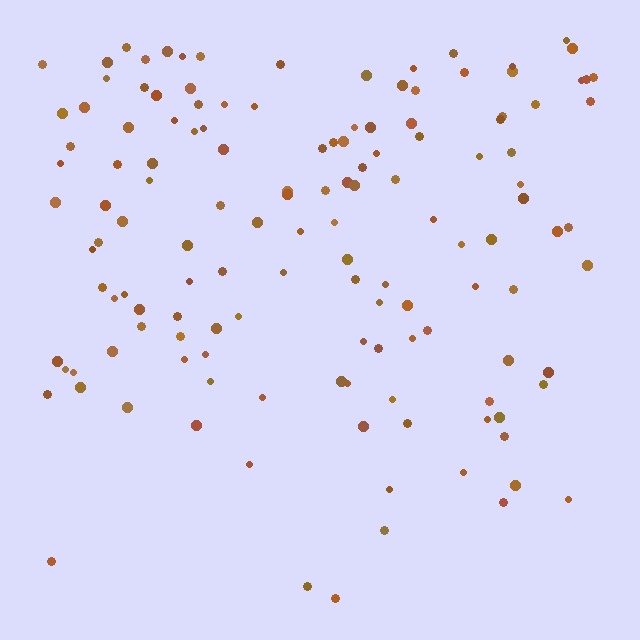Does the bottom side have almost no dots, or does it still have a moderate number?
Still a moderate number, just noticeably fewer than the top.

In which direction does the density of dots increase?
From bottom to top, with the top side densest.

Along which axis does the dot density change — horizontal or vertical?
Vertical.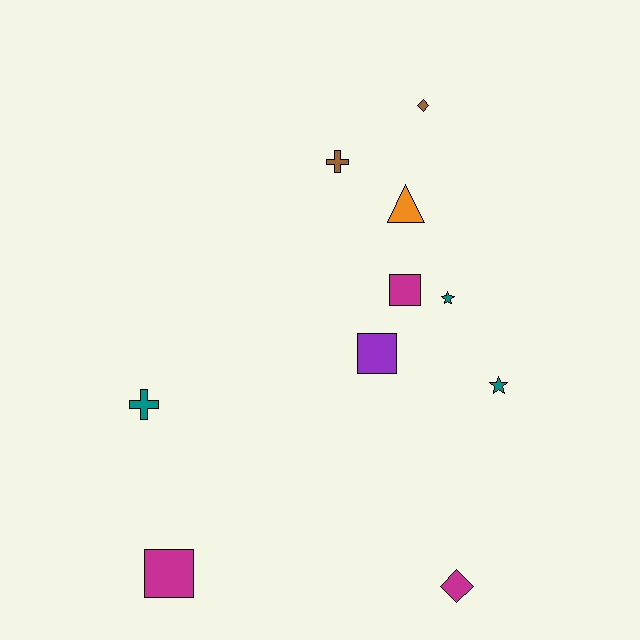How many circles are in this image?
There are no circles.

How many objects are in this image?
There are 10 objects.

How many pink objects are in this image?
There are no pink objects.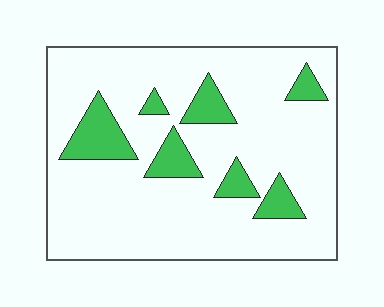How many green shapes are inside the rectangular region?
7.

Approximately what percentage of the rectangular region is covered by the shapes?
Approximately 15%.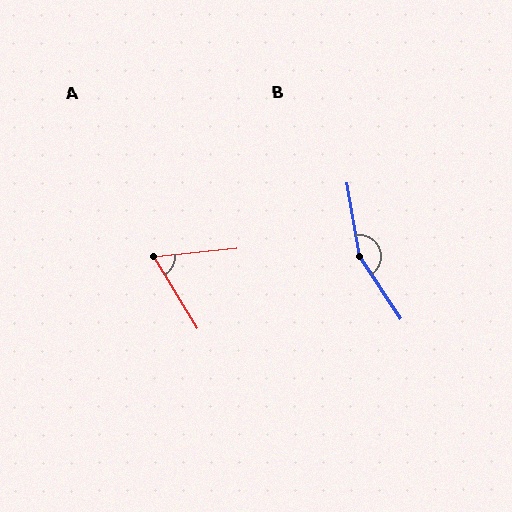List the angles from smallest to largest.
A (64°), B (156°).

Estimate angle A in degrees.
Approximately 64 degrees.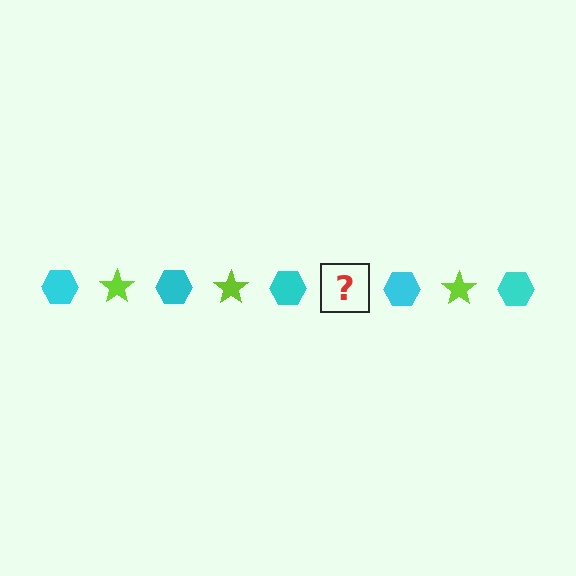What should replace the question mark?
The question mark should be replaced with a lime star.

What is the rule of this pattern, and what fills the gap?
The rule is that the pattern alternates between cyan hexagon and lime star. The gap should be filled with a lime star.